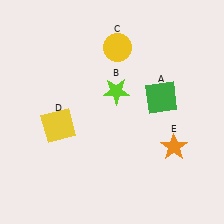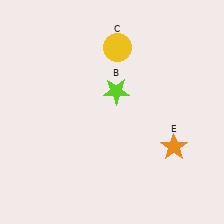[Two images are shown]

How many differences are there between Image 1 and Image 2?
There are 2 differences between the two images.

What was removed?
The yellow square (D), the green square (A) were removed in Image 2.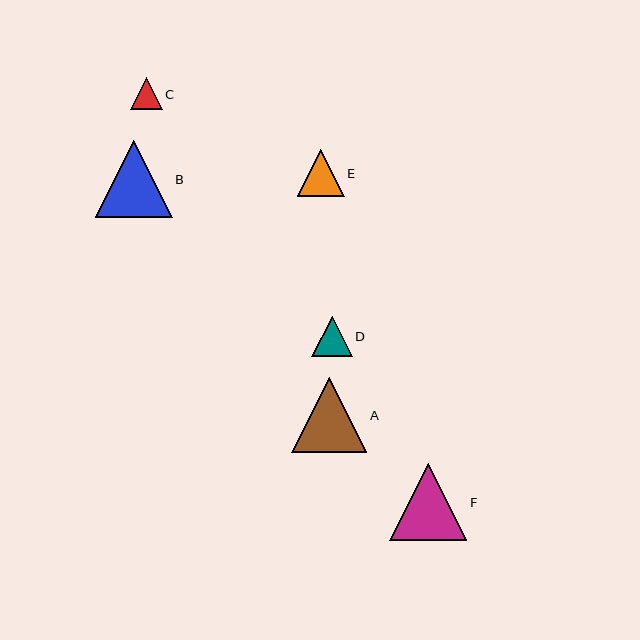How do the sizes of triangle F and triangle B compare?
Triangle F and triangle B are approximately the same size.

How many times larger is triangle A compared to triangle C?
Triangle A is approximately 2.4 times the size of triangle C.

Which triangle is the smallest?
Triangle C is the smallest with a size of approximately 32 pixels.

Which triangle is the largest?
Triangle F is the largest with a size of approximately 77 pixels.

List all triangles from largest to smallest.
From largest to smallest: F, B, A, E, D, C.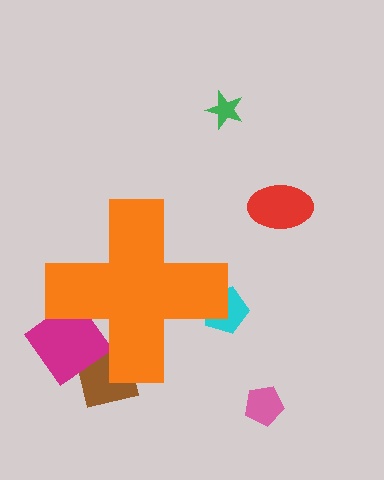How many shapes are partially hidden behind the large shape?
3 shapes are partially hidden.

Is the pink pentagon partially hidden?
No, the pink pentagon is fully visible.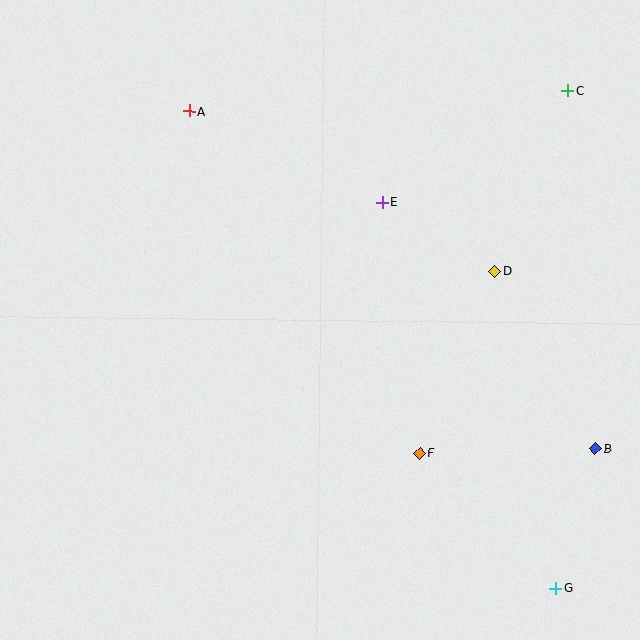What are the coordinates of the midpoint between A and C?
The midpoint between A and C is at (379, 101).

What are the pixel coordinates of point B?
Point B is at (595, 449).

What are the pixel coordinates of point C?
Point C is at (567, 90).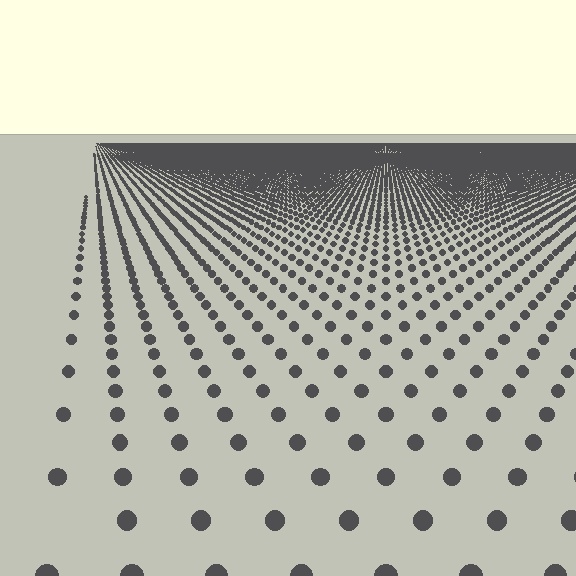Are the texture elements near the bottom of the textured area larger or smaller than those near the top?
Larger. Near the bottom, elements are closer to the viewer and appear at a bigger on-screen size.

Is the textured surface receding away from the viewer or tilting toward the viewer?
The surface is receding away from the viewer. Texture elements get smaller and denser toward the top.